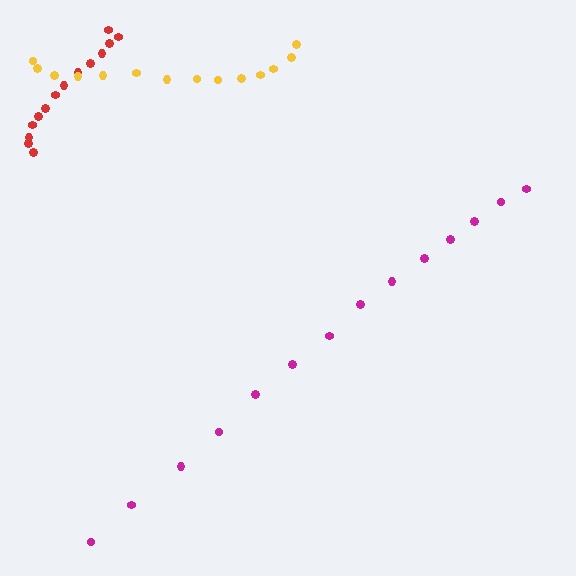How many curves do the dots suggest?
There are 3 distinct paths.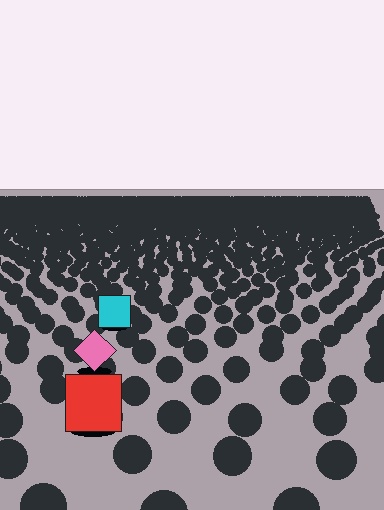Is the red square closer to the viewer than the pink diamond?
Yes. The red square is closer — you can tell from the texture gradient: the ground texture is coarser near it.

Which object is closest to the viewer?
The red square is closest. The texture marks near it are larger and more spread out.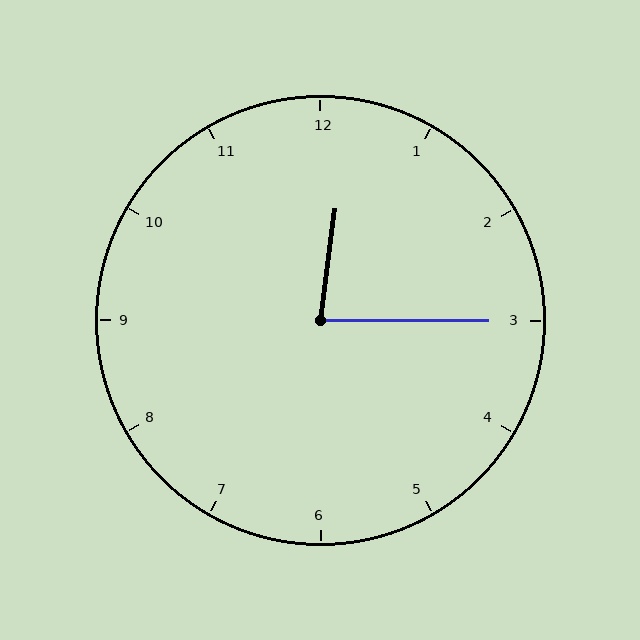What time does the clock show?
12:15.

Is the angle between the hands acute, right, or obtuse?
It is acute.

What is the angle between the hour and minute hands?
Approximately 82 degrees.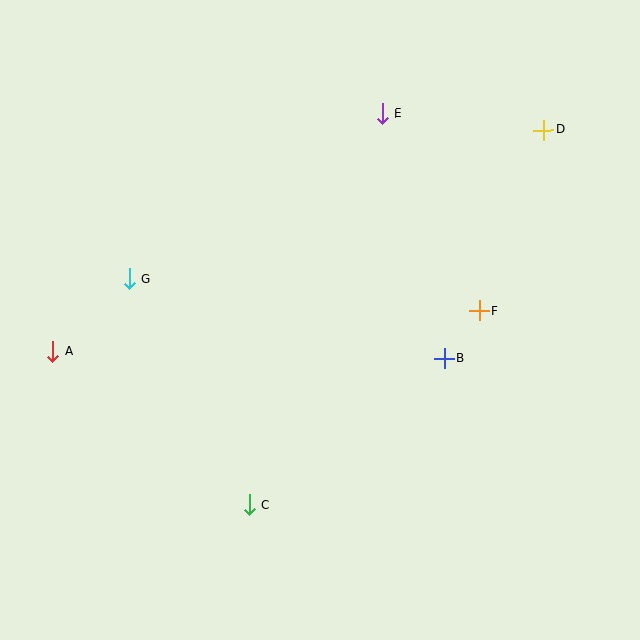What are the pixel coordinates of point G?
Point G is at (129, 279).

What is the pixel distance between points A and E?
The distance between A and E is 406 pixels.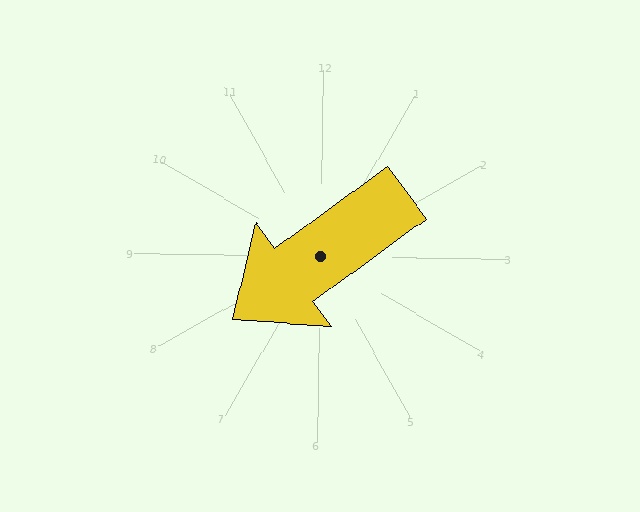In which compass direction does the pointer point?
Southwest.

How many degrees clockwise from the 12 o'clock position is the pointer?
Approximately 233 degrees.